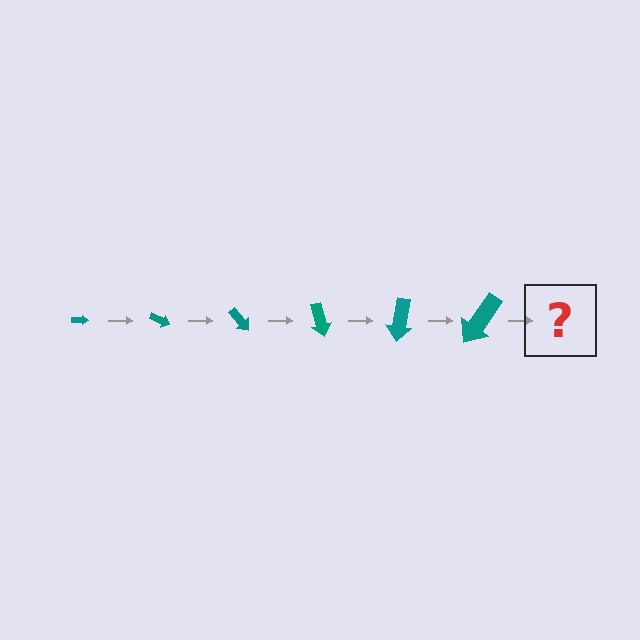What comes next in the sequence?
The next element should be an arrow, larger than the previous one and rotated 150 degrees from the start.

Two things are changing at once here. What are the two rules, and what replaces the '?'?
The two rules are that the arrow grows larger each step and it rotates 25 degrees each step. The '?' should be an arrow, larger than the previous one and rotated 150 degrees from the start.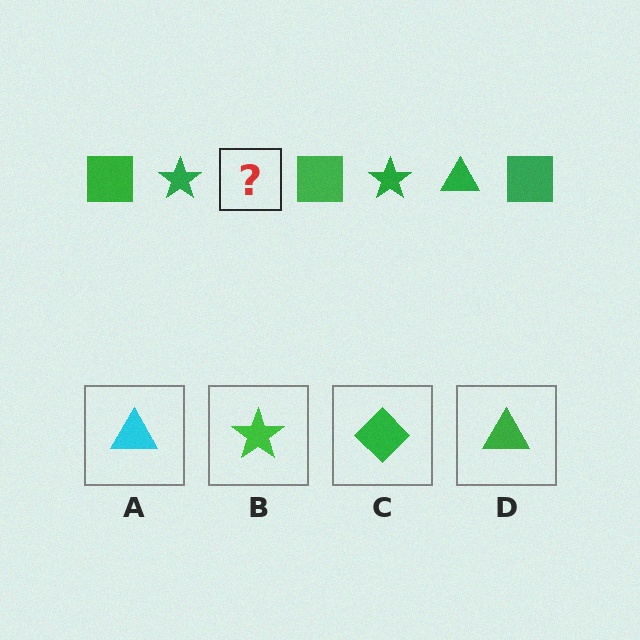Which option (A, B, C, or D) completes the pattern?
D.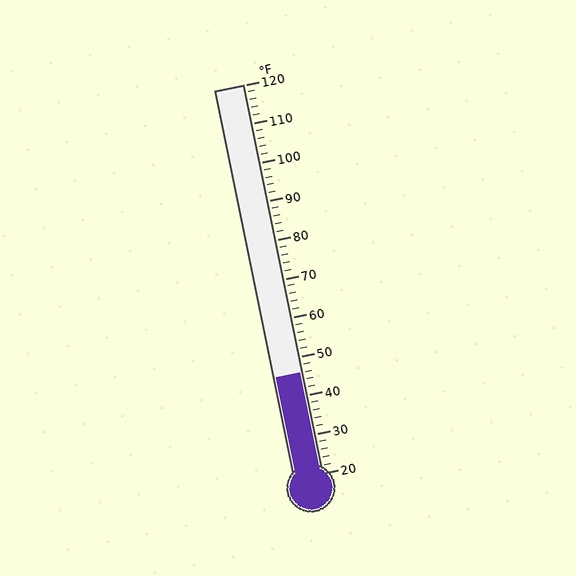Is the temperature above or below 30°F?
The temperature is above 30°F.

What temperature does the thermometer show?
The thermometer shows approximately 46°F.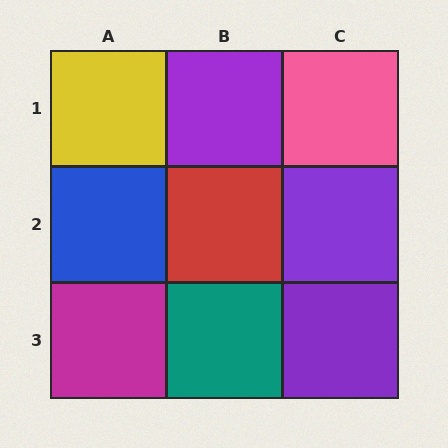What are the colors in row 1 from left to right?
Yellow, purple, pink.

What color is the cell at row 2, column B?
Red.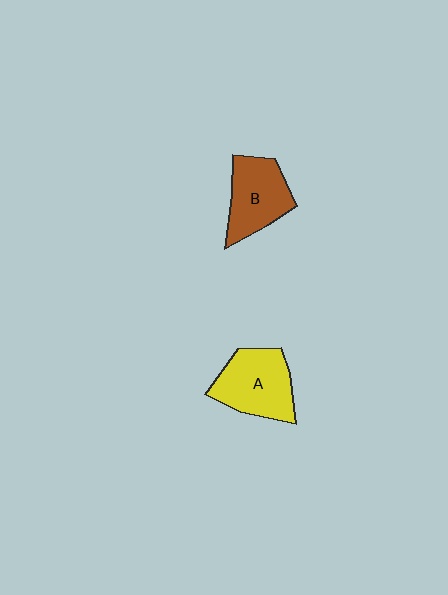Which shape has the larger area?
Shape A (yellow).